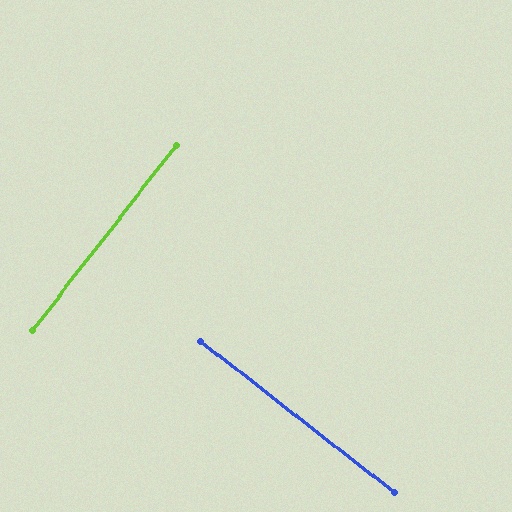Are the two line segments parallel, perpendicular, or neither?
Perpendicular — they meet at approximately 90°.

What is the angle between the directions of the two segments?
Approximately 90 degrees.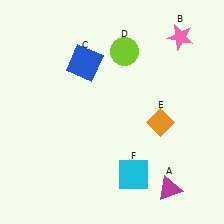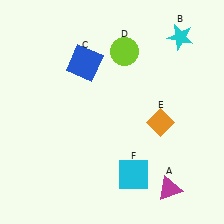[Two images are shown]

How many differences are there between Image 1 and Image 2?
There is 1 difference between the two images.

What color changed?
The star (B) changed from pink in Image 1 to cyan in Image 2.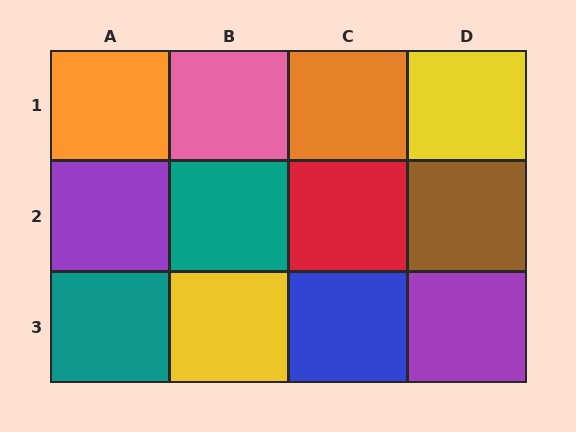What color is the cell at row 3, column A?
Teal.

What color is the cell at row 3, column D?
Purple.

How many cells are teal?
2 cells are teal.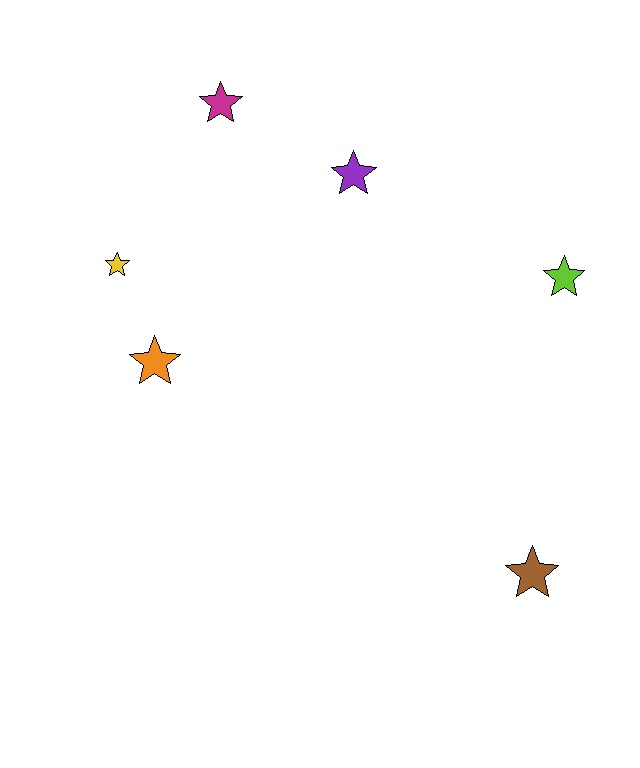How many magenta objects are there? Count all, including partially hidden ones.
There is 1 magenta object.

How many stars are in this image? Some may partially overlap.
There are 6 stars.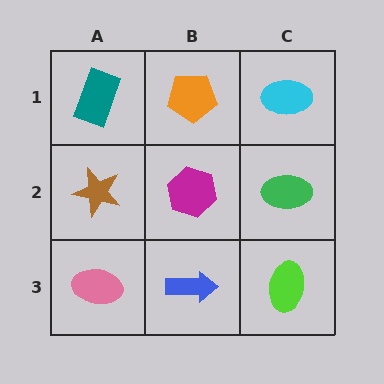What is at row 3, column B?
A blue arrow.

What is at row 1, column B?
An orange pentagon.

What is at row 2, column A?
A brown star.